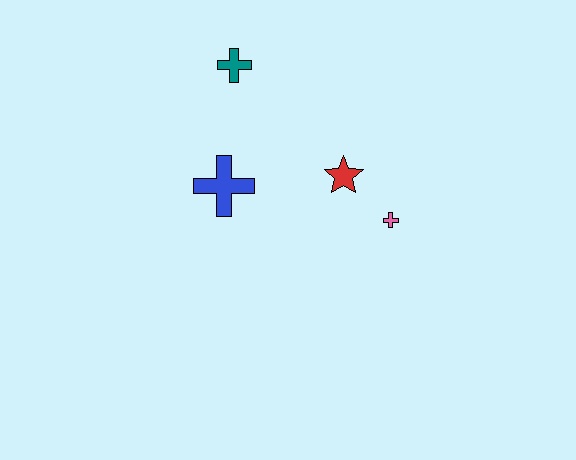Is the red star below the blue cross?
No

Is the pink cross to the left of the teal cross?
No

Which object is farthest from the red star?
The teal cross is farthest from the red star.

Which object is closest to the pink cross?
The red star is closest to the pink cross.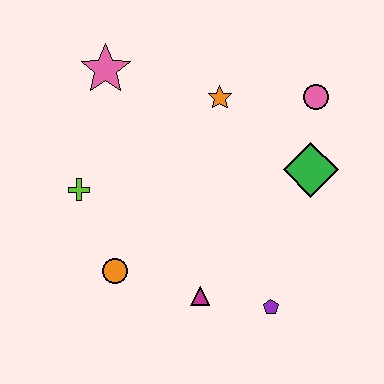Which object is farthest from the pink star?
The purple pentagon is farthest from the pink star.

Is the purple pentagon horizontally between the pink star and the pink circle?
Yes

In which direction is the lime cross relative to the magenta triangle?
The lime cross is to the left of the magenta triangle.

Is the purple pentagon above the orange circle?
No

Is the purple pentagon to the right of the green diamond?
No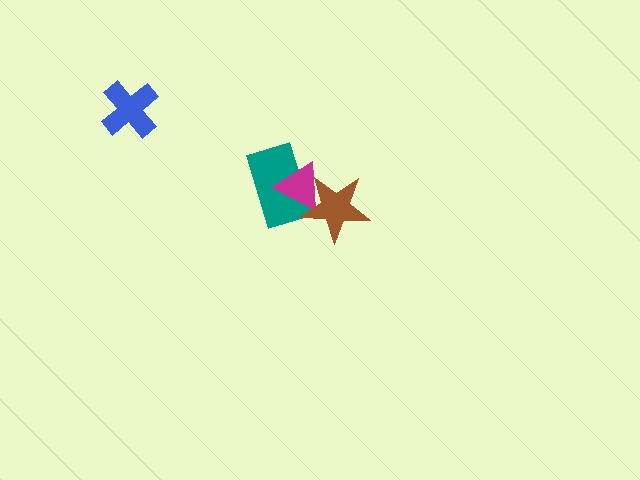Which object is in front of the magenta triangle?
The brown star is in front of the magenta triangle.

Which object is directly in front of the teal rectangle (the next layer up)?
The magenta triangle is directly in front of the teal rectangle.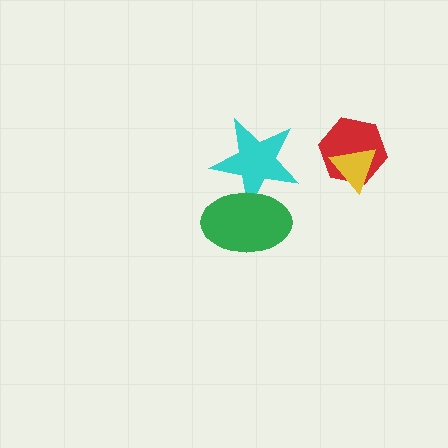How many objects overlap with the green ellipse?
1 object overlaps with the green ellipse.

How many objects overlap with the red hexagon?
1 object overlaps with the red hexagon.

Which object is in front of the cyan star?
The green ellipse is in front of the cyan star.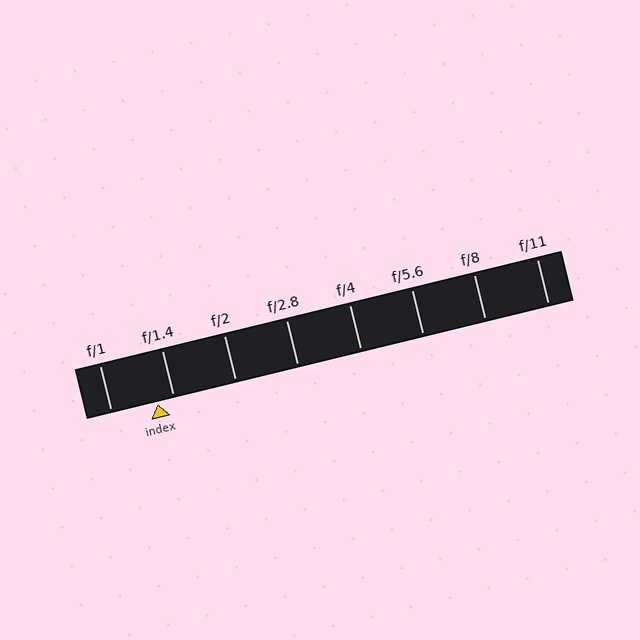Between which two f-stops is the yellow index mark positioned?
The index mark is between f/1 and f/1.4.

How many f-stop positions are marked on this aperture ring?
There are 8 f-stop positions marked.